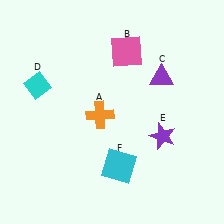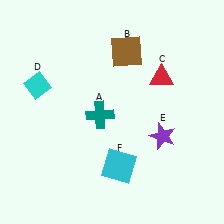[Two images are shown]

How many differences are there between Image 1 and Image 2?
There are 3 differences between the two images.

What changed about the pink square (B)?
In Image 1, B is pink. In Image 2, it changed to brown.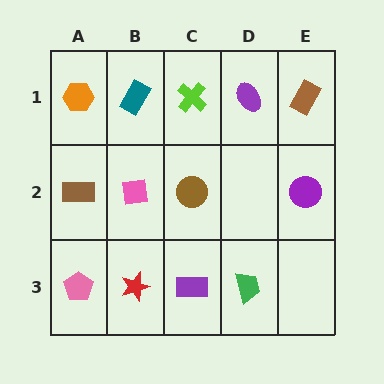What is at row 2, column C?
A brown circle.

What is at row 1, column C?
A lime cross.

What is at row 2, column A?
A brown rectangle.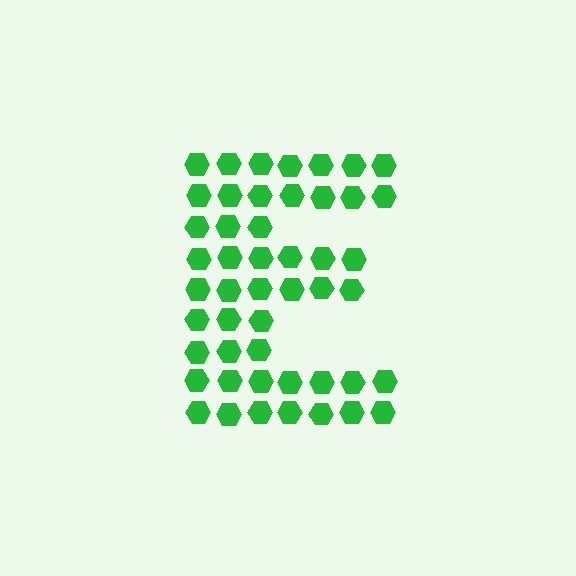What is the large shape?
The large shape is the letter E.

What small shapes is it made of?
It is made of small hexagons.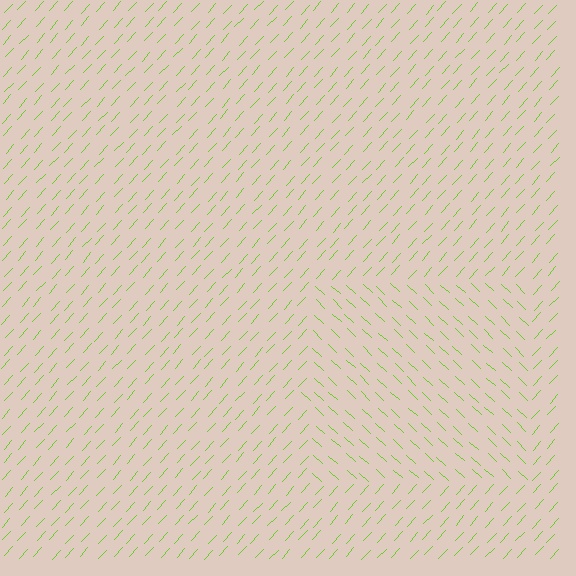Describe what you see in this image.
The image is filled with small lime line segments. A rectangle region in the image has lines oriented differently from the surrounding lines, creating a visible texture boundary.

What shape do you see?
I see a rectangle.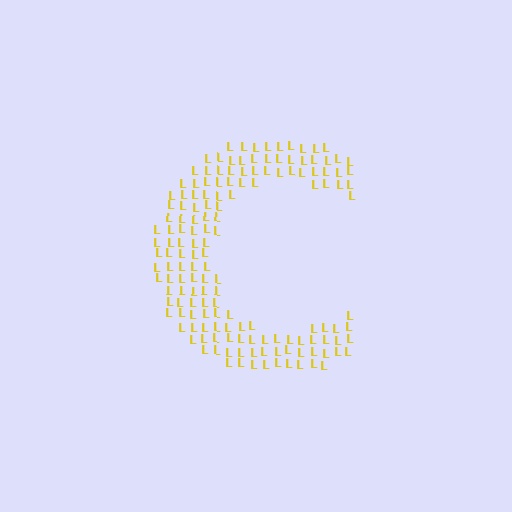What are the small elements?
The small elements are letter L's.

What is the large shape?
The large shape is the letter C.